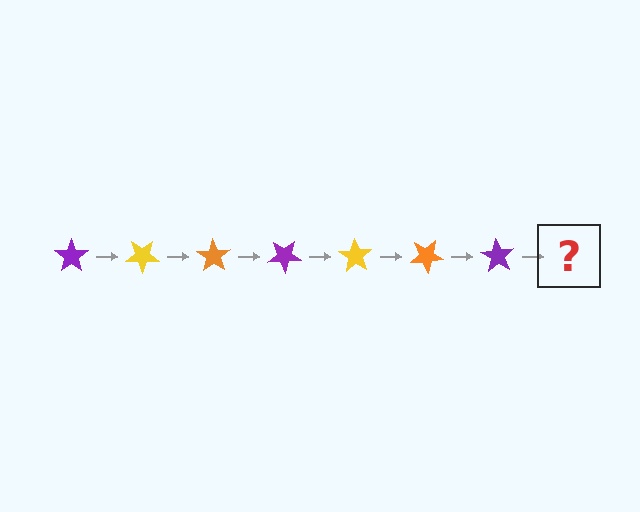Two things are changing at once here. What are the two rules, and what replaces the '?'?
The two rules are that it rotates 35 degrees each step and the color cycles through purple, yellow, and orange. The '?' should be a yellow star, rotated 245 degrees from the start.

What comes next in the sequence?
The next element should be a yellow star, rotated 245 degrees from the start.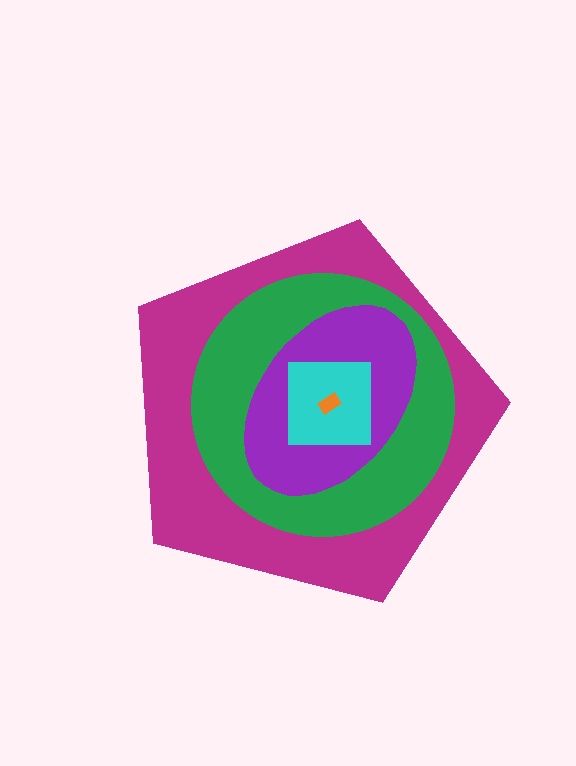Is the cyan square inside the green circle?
Yes.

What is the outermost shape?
The magenta pentagon.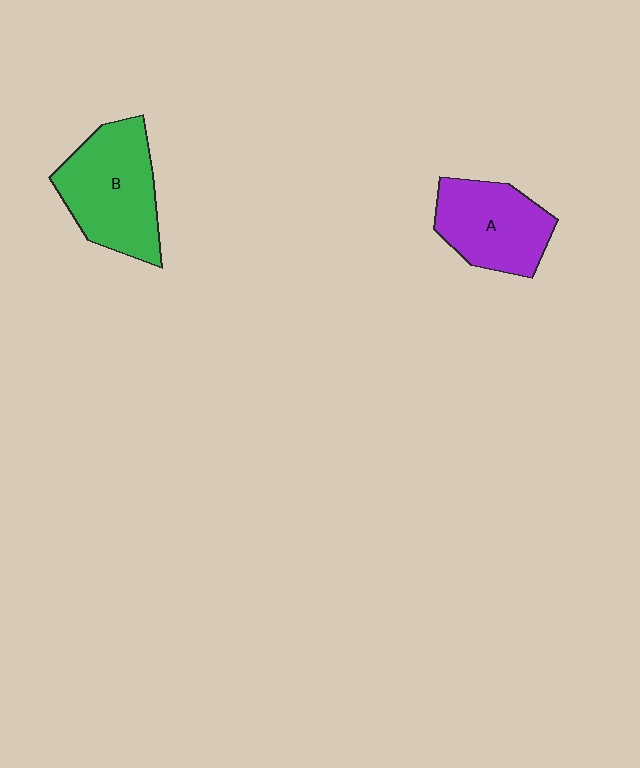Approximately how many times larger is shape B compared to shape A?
Approximately 1.2 times.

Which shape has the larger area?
Shape B (green).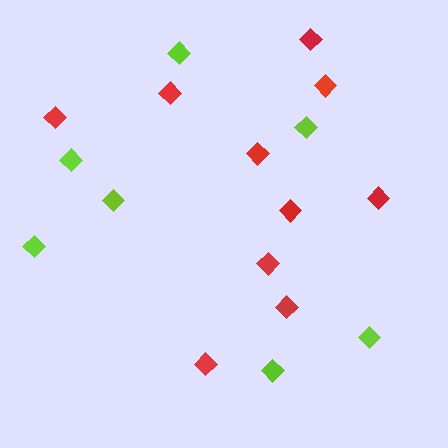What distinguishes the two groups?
There are 2 groups: one group of lime diamonds (7) and one group of red diamonds (10).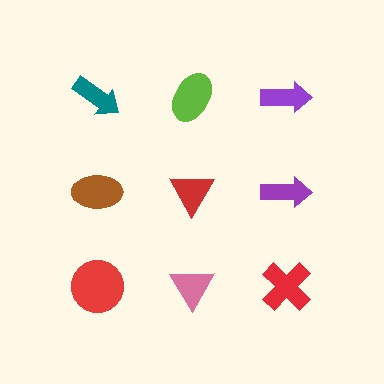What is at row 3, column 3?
A red cross.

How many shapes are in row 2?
3 shapes.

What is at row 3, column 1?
A red circle.